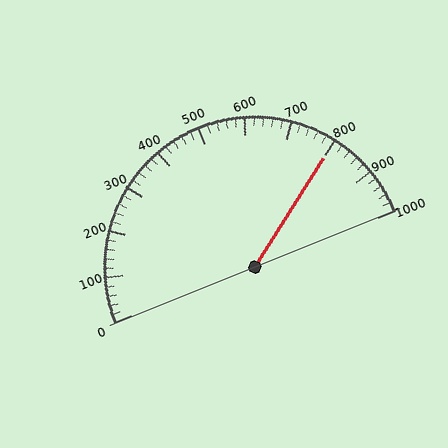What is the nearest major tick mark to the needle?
The nearest major tick mark is 800.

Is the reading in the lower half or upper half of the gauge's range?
The reading is in the upper half of the range (0 to 1000).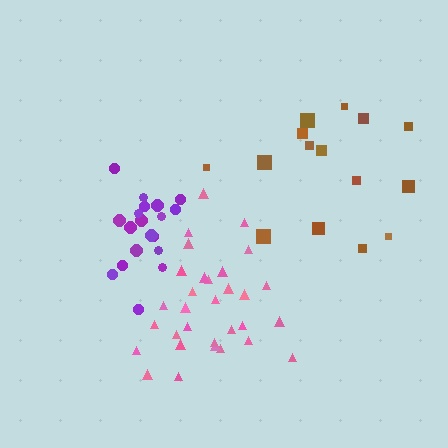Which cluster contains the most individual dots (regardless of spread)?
Pink (31).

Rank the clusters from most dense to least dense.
purple, pink, brown.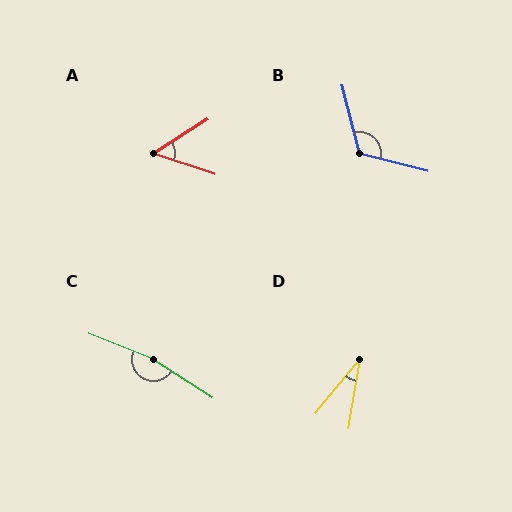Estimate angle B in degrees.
Approximately 119 degrees.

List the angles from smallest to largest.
D (29°), A (51°), B (119°), C (169°).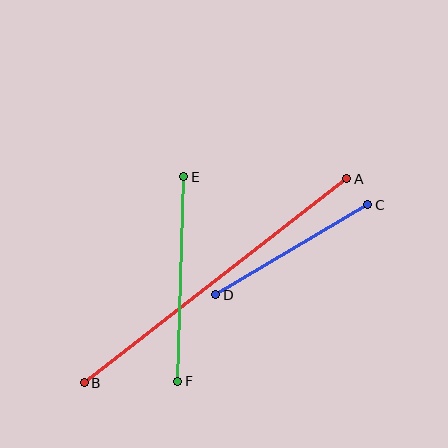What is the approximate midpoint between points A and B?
The midpoint is at approximately (215, 281) pixels.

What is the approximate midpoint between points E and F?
The midpoint is at approximately (181, 279) pixels.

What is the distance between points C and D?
The distance is approximately 176 pixels.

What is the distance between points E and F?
The distance is approximately 204 pixels.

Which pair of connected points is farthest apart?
Points A and B are farthest apart.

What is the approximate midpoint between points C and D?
The midpoint is at approximately (292, 250) pixels.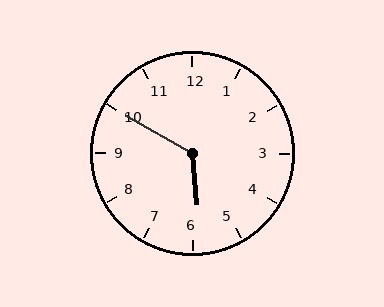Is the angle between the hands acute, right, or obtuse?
It is obtuse.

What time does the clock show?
5:50.